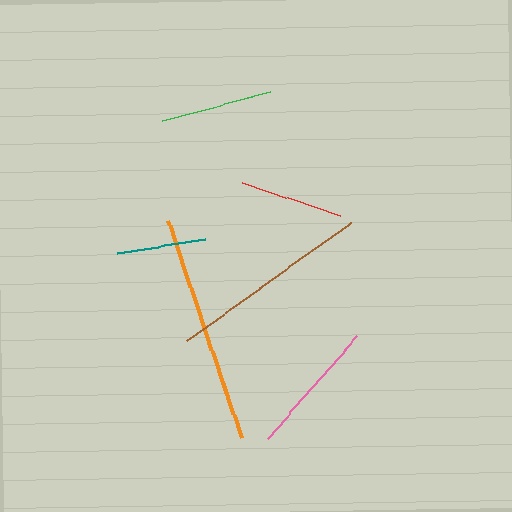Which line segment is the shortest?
The teal line is the shortest at approximately 89 pixels.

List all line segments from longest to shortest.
From longest to shortest: orange, brown, pink, green, red, teal.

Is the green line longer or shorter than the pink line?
The pink line is longer than the green line.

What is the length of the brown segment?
The brown segment is approximately 202 pixels long.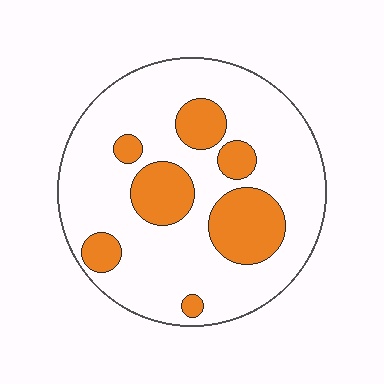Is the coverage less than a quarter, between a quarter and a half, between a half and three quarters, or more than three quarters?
Less than a quarter.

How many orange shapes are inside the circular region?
7.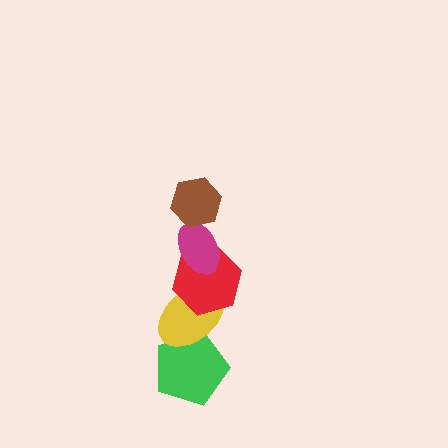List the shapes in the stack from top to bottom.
From top to bottom: the brown hexagon, the magenta ellipse, the red hexagon, the yellow ellipse, the green pentagon.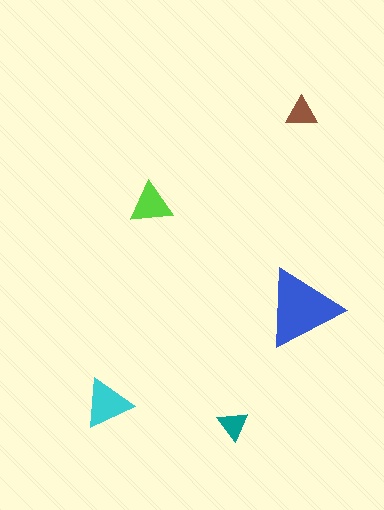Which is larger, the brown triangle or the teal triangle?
The brown one.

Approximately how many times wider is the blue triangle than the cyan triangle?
About 1.5 times wider.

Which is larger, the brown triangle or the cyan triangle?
The cyan one.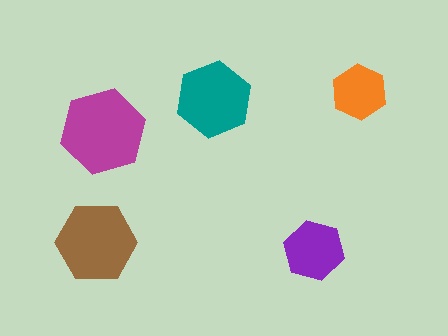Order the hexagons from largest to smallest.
the magenta one, the brown one, the teal one, the purple one, the orange one.